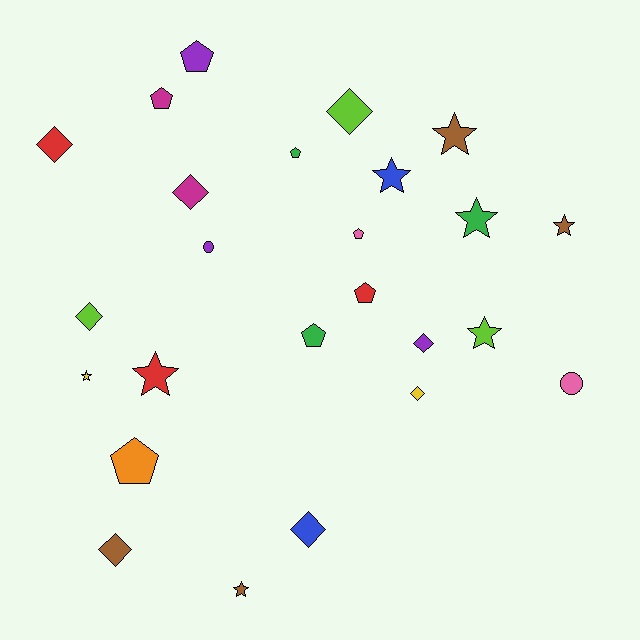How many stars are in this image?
There are 8 stars.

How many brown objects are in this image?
There are 4 brown objects.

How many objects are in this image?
There are 25 objects.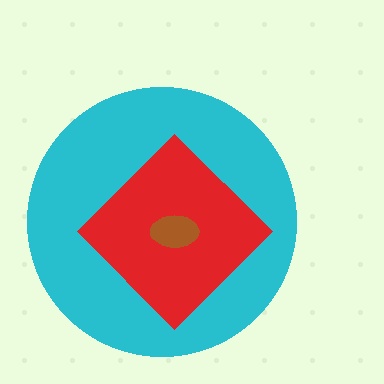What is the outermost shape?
The cyan circle.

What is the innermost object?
The brown ellipse.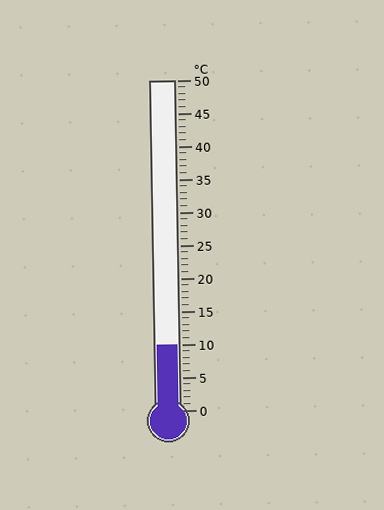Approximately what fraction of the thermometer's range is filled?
The thermometer is filled to approximately 20% of its range.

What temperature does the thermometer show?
The thermometer shows approximately 10°C.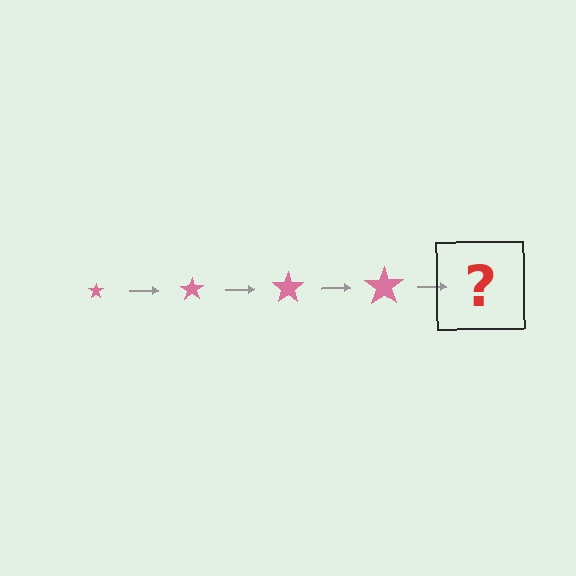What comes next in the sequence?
The next element should be a pink star, larger than the previous one.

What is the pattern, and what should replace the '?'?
The pattern is that the star gets progressively larger each step. The '?' should be a pink star, larger than the previous one.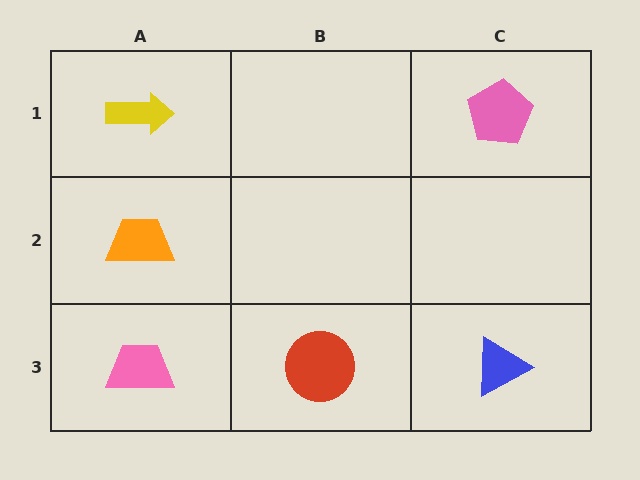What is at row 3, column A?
A pink trapezoid.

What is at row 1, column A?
A yellow arrow.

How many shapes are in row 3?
3 shapes.